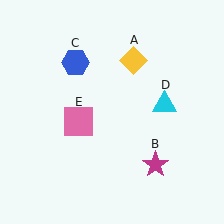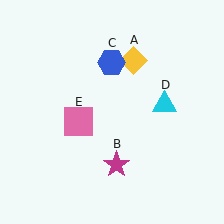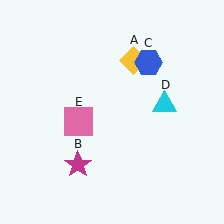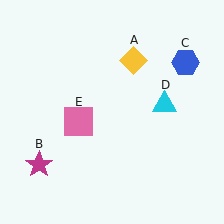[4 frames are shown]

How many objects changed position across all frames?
2 objects changed position: magenta star (object B), blue hexagon (object C).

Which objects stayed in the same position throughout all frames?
Yellow diamond (object A) and cyan triangle (object D) and pink square (object E) remained stationary.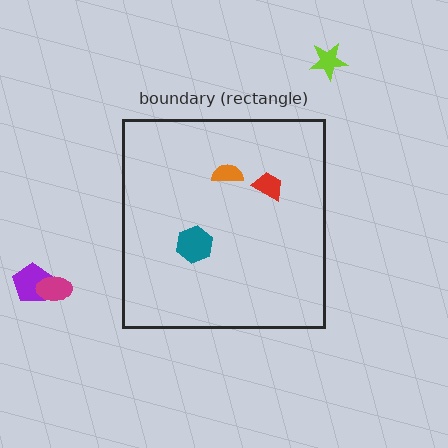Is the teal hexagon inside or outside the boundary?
Inside.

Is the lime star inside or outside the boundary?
Outside.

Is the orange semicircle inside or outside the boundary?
Inside.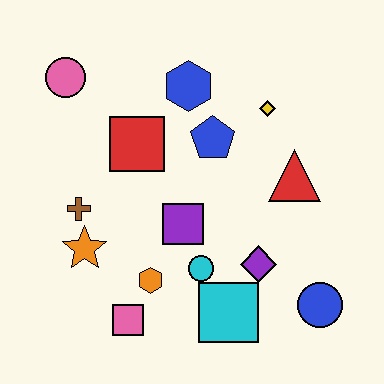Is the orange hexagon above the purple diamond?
No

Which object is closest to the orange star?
The brown cross is closest to the orange star.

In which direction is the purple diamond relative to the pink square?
The purple diamond is to the right of the pink square.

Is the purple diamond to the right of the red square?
Yes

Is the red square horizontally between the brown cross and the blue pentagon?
Yes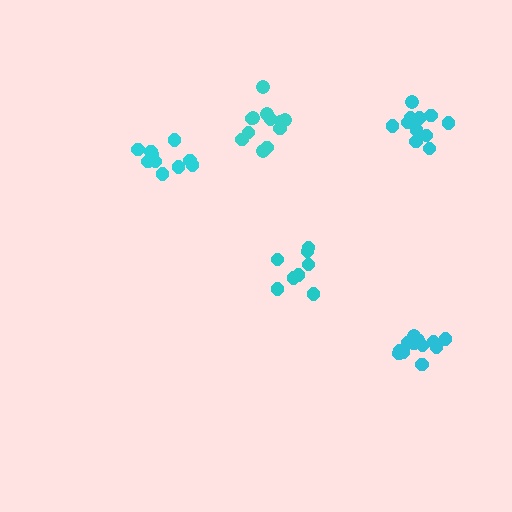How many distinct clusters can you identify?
There are 5 distinct clusters.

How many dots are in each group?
Group 1: 8 dots, Group 2: 12 dots, Group 3: 13 dots, Group 4: 10 dots, Group 5: 12 dots (55 total).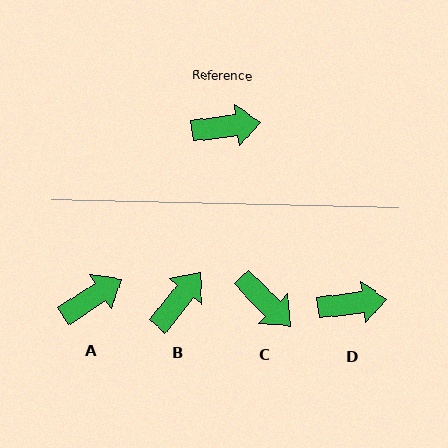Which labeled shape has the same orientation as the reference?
D.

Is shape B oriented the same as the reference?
No, it is off by about 44 degrees.